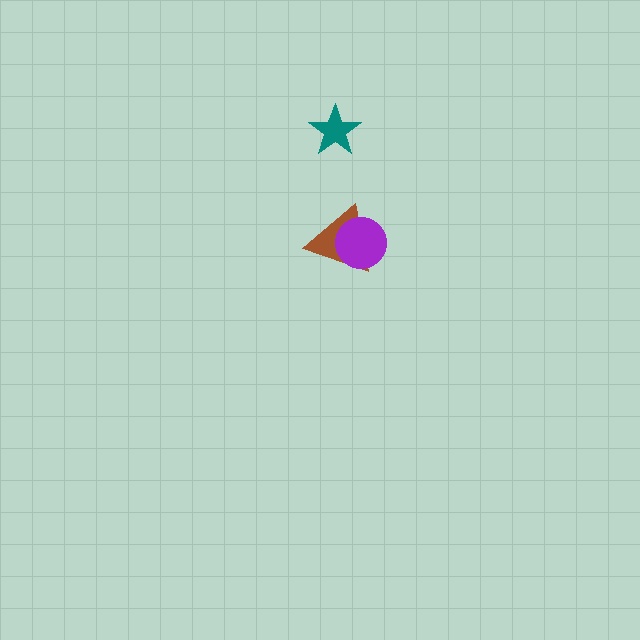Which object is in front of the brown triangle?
The purple circle is in front of the brown triangle.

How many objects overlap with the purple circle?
1 object overlaps with the purple circle.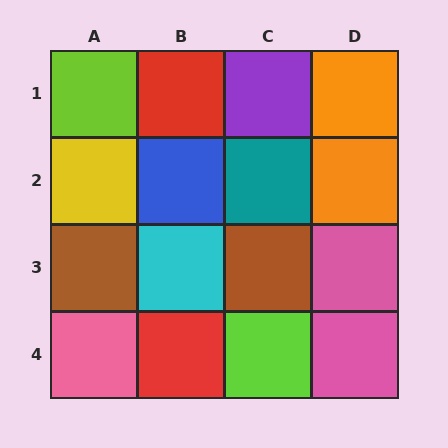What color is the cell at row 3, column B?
Cyan.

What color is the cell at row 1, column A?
Lime.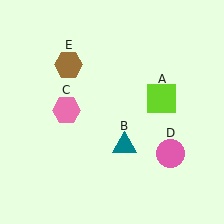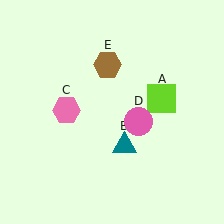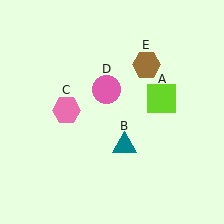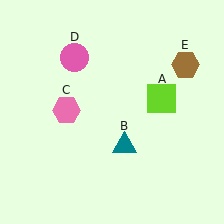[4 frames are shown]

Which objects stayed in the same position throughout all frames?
Lime square (object A) and teal triangle (object B) and pink hexagon (object C) remained stationary.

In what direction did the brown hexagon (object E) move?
The brown hexagon (object E) moved right.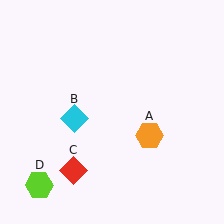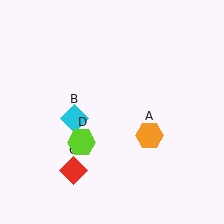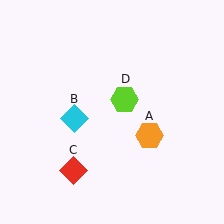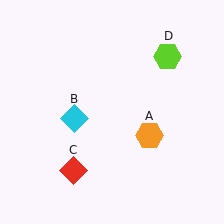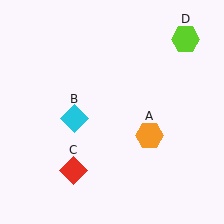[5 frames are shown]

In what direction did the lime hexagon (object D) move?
The lime hexagon (object D) moved up and to the right.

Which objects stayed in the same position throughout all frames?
Orange hexagon (object A) and cyan diamond (object B) and red diamond (object C) remained stationary.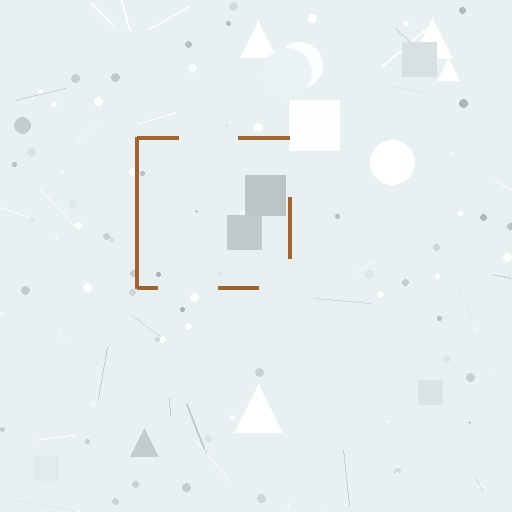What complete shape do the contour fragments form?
The contour fragments form a square.